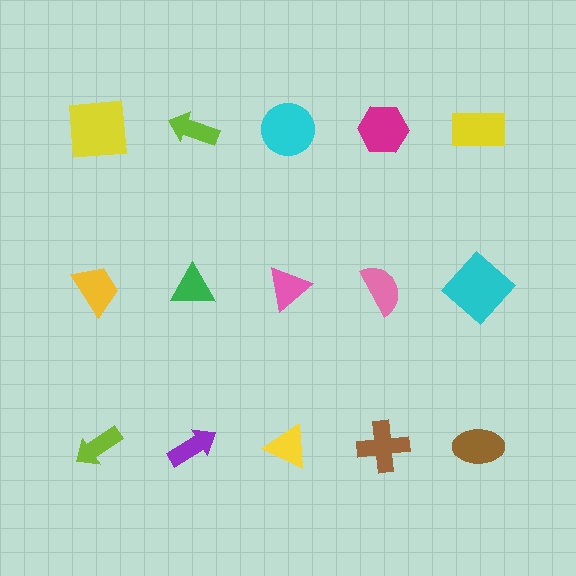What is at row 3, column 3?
A yellow triangle.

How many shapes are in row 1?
5 shapes.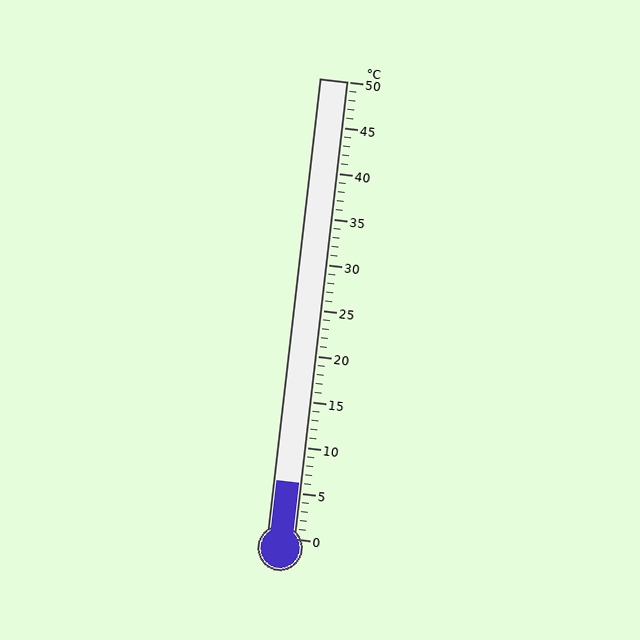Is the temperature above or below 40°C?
The temperature is below 40°C.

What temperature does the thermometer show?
The thermometer shows approximately 6°C.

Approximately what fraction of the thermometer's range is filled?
The thermometer is filled to approximately 10% of its range.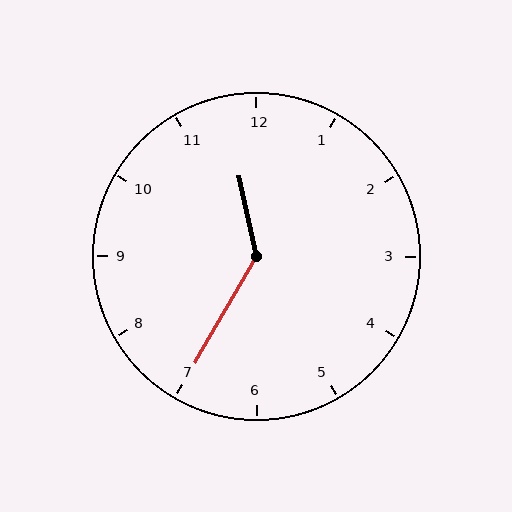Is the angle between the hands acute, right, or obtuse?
It is obtuse.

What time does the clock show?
11:35.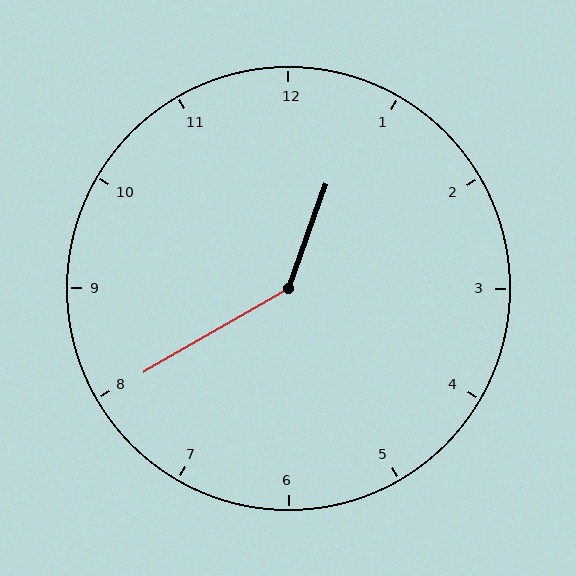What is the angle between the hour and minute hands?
Approximately 140 degrees.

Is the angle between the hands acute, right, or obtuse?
It is obtuse.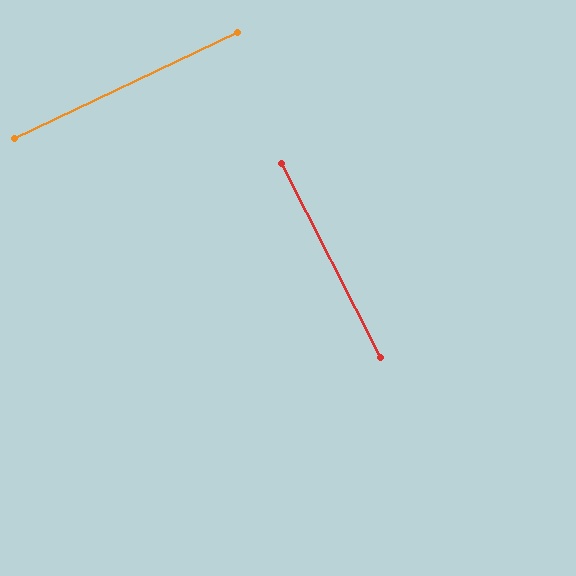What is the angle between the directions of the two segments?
Approximately 89 degrees.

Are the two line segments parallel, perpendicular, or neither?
Perpendicular — they meet at approximately 89°.